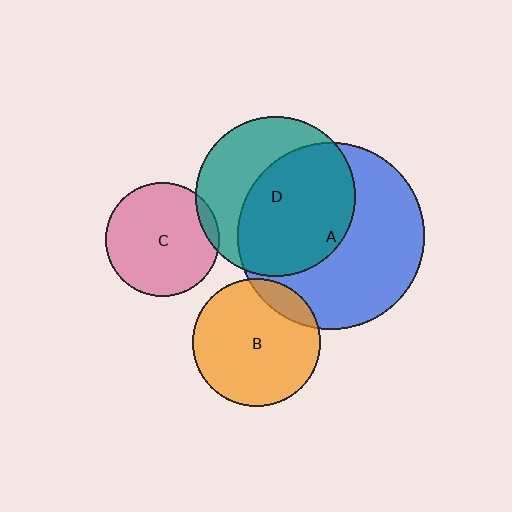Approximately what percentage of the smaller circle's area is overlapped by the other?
Approximately 5%.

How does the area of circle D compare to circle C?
Approximately 2.0 times.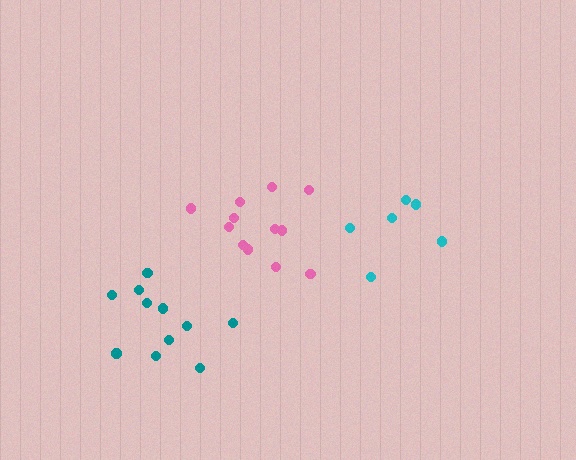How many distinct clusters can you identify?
There are 3 distinct clusters.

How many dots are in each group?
Group 1: 6 dots, Group 2: 11 dots, Group 3: 12 dots (29 total).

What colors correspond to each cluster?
The clusters are colored: cyan, teal, pink.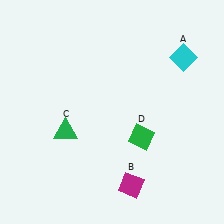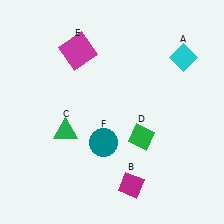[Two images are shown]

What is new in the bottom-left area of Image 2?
A teal circle (F) was added in the bottom-left area of Image 2.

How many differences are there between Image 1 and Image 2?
There are 2 differences between the two images.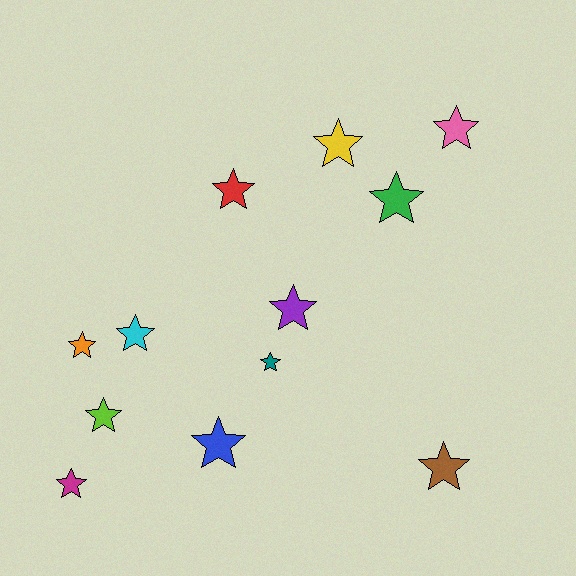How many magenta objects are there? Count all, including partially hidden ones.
There is 1 magenta object.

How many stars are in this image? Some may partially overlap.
There are 12 stars.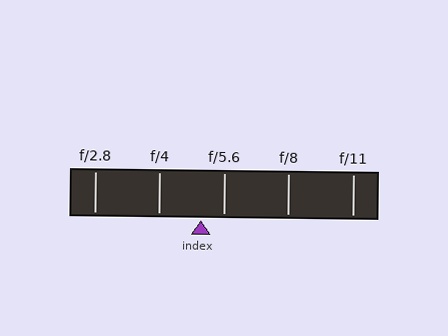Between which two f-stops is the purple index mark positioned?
The index mark is between f/4 and f/5.6.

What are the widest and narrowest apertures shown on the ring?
The widest aperture shown is f/2.8 and the narrowest is f/11.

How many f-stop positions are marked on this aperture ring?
There are 5 f-stop positions marked.